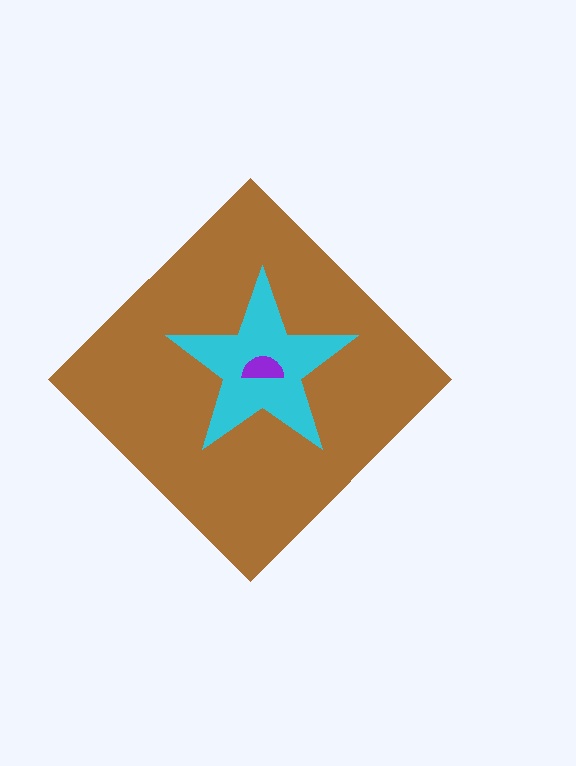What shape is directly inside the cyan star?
The purple semicircle.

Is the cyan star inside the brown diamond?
Yes.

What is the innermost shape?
The purple semicircle.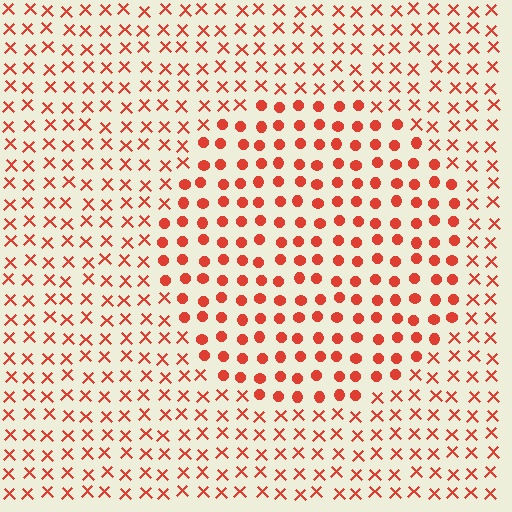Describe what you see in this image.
The image is filled with small red elements arranged in a uniform grid. A circle-shaped region contains circles, while the surrounding area contains X marks. The boundary is defined purely by the change in element shape.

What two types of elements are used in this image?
The image uses circles inside the circle region and X marks outside it.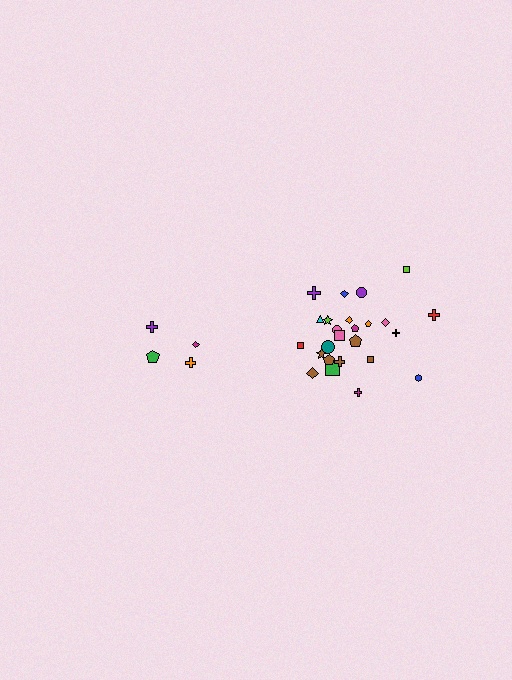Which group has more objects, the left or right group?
The right group.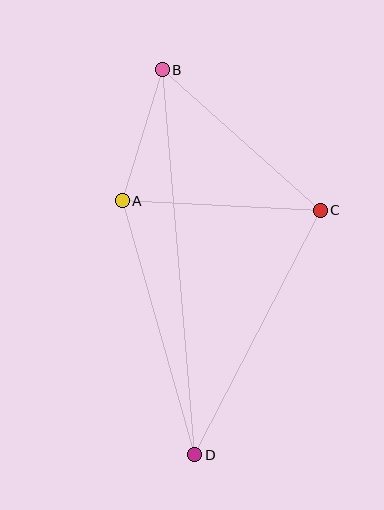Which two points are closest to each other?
Points A and B are closest to each other.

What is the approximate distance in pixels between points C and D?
The distance between C and D is approximately 275 pixels.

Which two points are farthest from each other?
Points B and D are farthest from each other.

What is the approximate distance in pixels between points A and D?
The distance between A and D is approximately 264 pixels.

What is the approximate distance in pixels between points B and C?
The distance between B and C is approximately 211 pixels.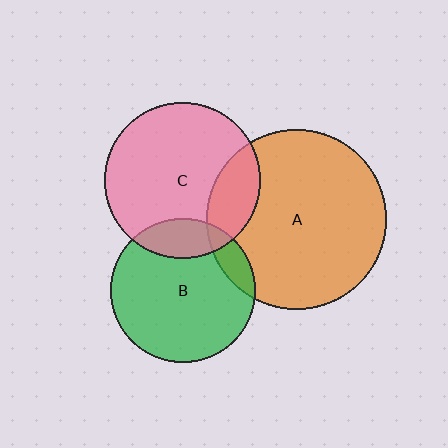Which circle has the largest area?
Circle A (orange).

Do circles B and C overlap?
Yes.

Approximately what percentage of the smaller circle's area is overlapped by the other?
Approximately 15%.